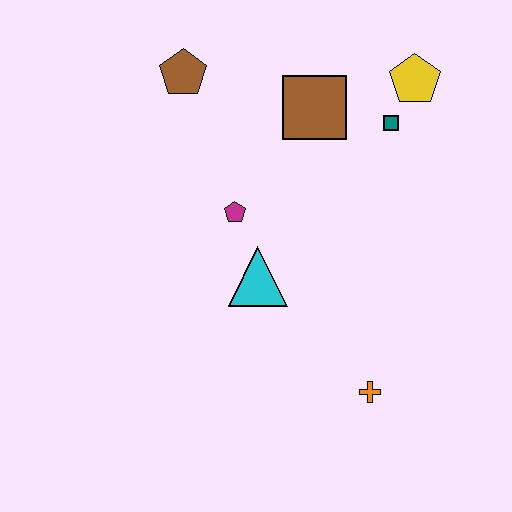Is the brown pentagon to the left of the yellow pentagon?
Yes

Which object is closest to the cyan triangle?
The magenta pentagon is closest to the cyan triangle.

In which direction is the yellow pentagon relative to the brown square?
The yellow pentagon is to the right of the brown square.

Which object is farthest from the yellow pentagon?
The orange cross is farthest from the yellow pentagon.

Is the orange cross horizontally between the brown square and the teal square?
Yes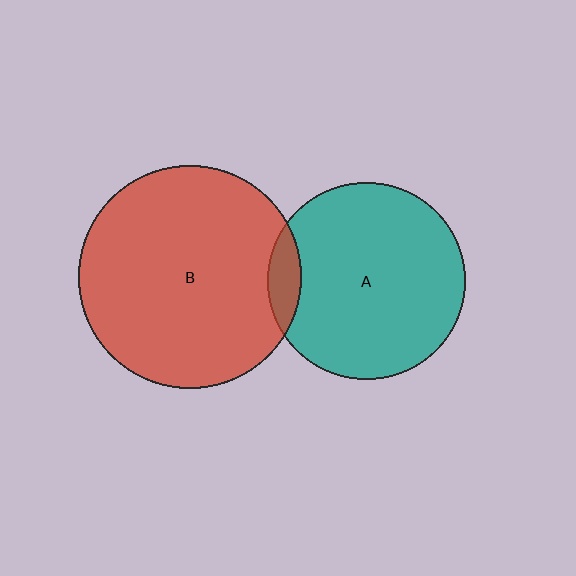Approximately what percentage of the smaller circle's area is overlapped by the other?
Approximately 10%.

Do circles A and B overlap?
Yes.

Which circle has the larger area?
Circle B (red).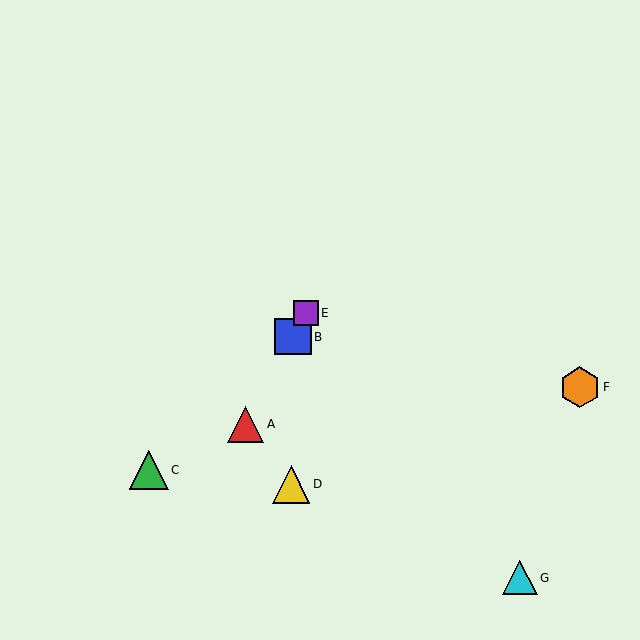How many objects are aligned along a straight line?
3 objects (A, B, E) are aligned along a straight line.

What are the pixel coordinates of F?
Object F is at (580, 387).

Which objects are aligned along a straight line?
Objects A, B, E are aligned along a straight line.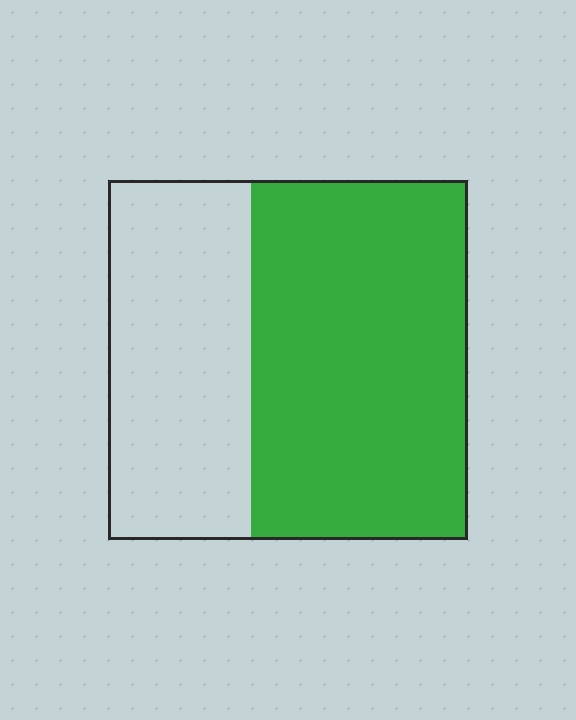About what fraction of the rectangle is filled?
About three fifths (3/5).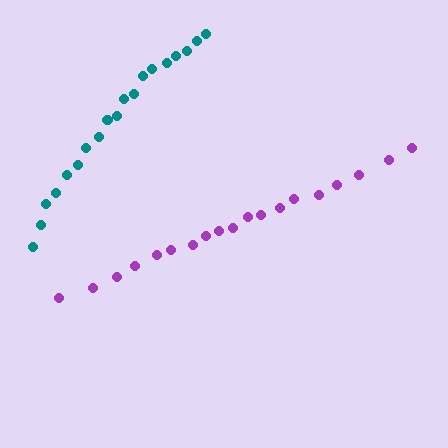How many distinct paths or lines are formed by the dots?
There are 2 distinct paths.